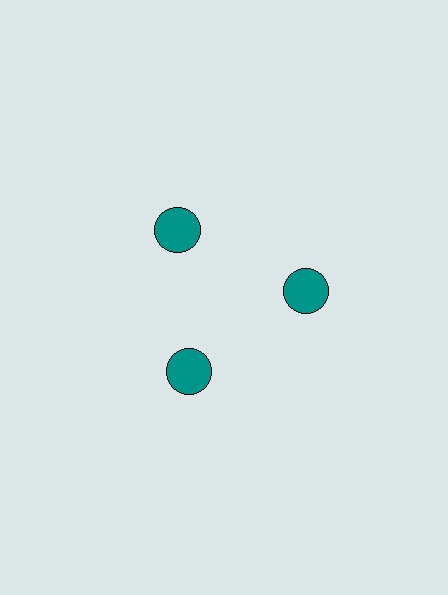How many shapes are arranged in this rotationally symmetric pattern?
There are 3 shapes, arranged in 3 groups of 1.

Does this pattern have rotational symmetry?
Yes, this pattern has 3-fold rotational symmetry. It looks the same after rotating 120 degrees around the center.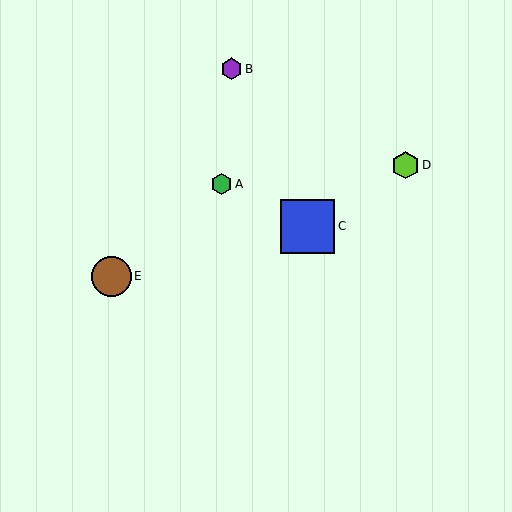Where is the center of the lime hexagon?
The center of the lime hexagon is at (405, 165).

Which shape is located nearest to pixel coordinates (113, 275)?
The brown circle (labeled E) at (111, 276) is nearest to that location.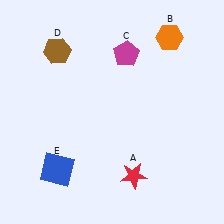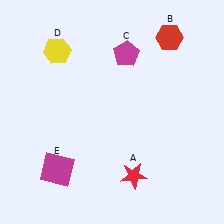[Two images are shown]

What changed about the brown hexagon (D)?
In Image 1, D is brown. In Image 2, it changed to yellow.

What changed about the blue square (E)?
In Image 1, E is blue. In Image 2, it changed to magenta.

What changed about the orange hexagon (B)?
In Image 1, B is orange. In Image 2, it changed to red.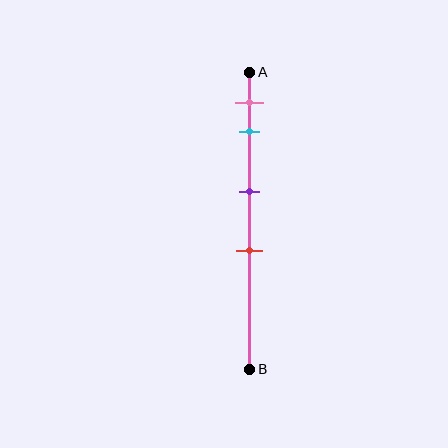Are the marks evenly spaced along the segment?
No, the marks are not evenly spaced.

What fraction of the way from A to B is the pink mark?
The pink mark is approximately 10% (0.1) of the way from A to B.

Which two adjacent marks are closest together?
The pink and cyan marks are the closest adjacent pair.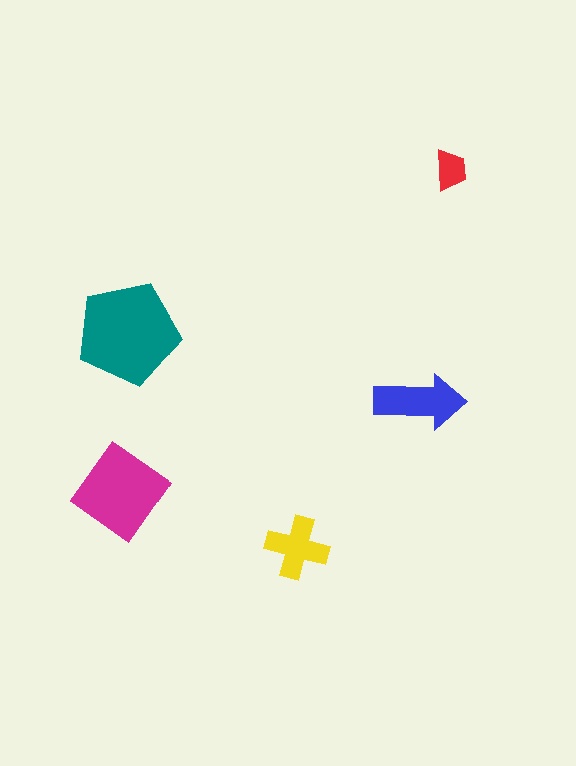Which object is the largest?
The teal pentagon.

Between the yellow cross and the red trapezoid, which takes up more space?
The yellow cross.